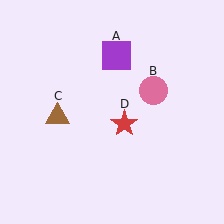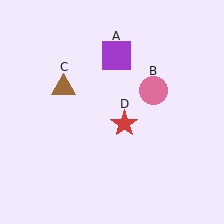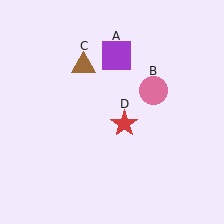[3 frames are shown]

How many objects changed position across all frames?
1 object changed position: brown triangle (object C).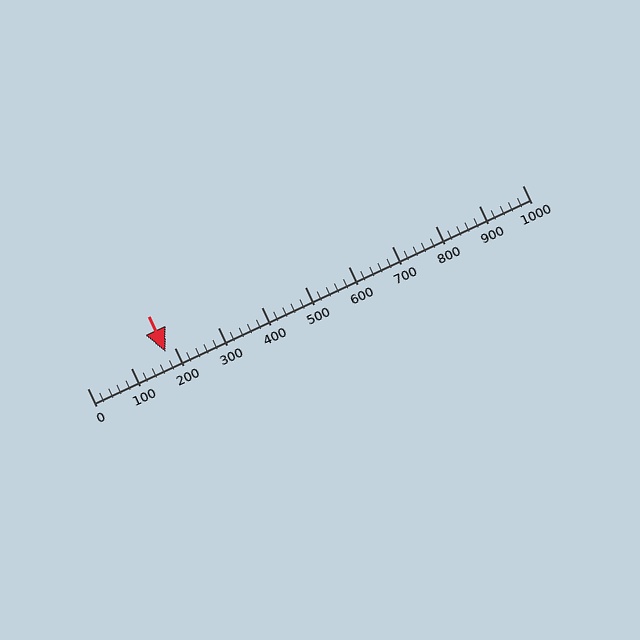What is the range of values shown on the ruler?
The ruler shows values from 0 to 1000.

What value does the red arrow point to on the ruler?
The red arrow points to approximately 180.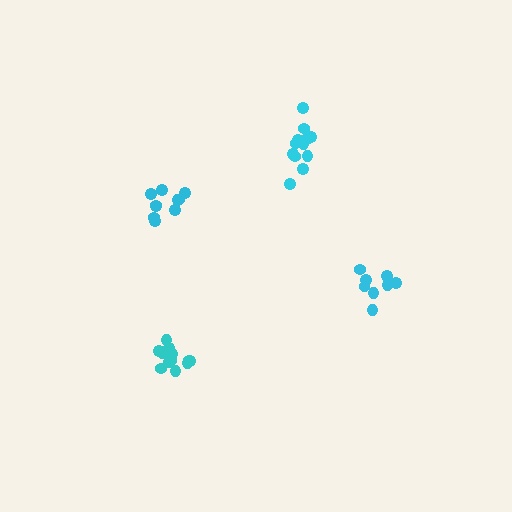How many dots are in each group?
Group 1: 12 dots, Group 2: 8 dots, Group 3: 12 dots, Group 4: 10 dots (42 total).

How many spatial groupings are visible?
There are 4 spatial groupings.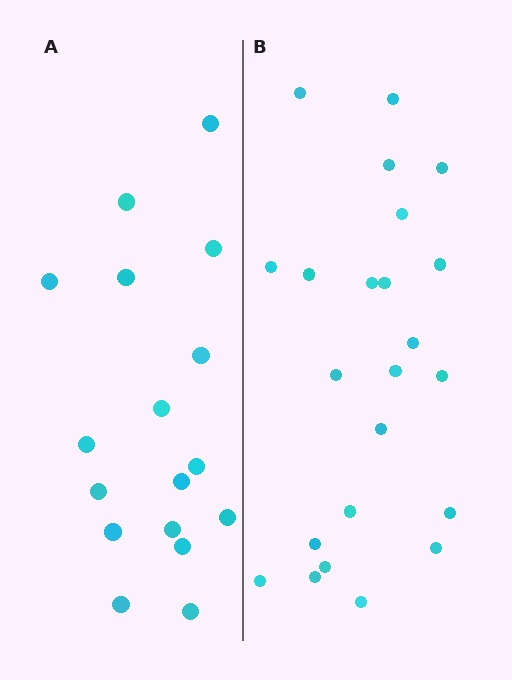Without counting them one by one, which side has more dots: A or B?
Region B (the right region) has more dots.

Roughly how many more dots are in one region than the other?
Region B has about 6 more dots than region A.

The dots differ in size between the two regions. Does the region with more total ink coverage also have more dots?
No. Region A has more total ink coverage because its dots are larger, but region B actually contains more individual dots. Total area can be misleading — the number of items is what matters here.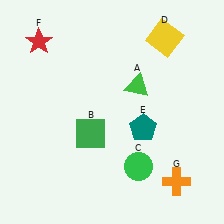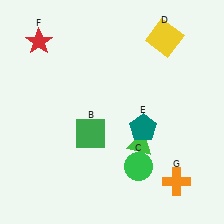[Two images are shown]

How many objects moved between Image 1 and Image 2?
1 object moved between the two images.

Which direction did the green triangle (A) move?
The green triangle (A) moved down.